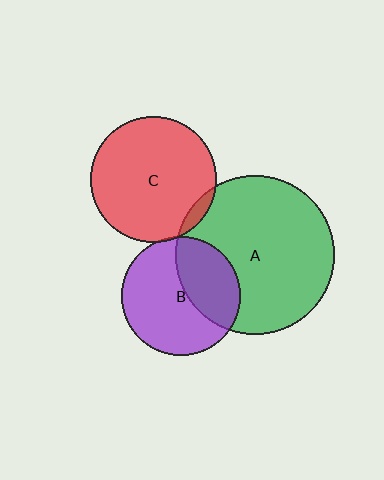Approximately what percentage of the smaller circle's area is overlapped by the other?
Approximately 5%.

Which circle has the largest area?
Circle A (green).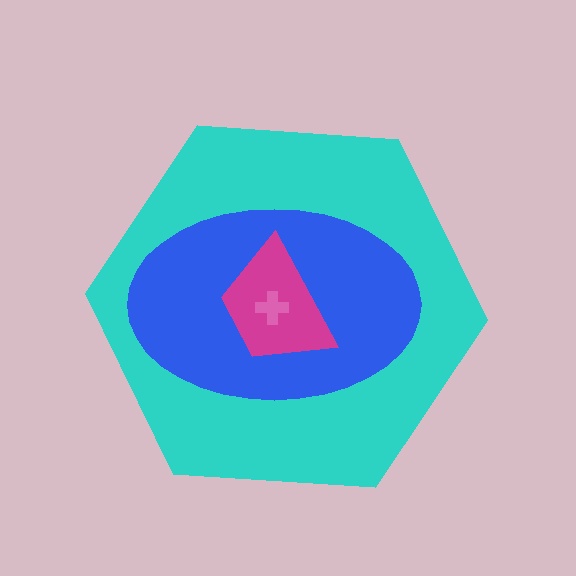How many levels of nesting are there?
4.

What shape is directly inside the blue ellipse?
The magenta trapezoid.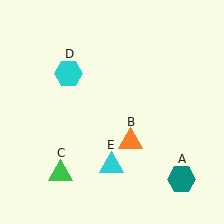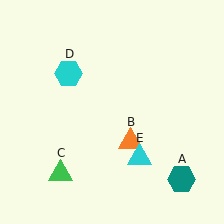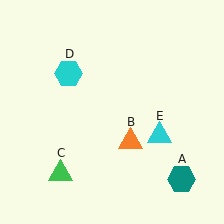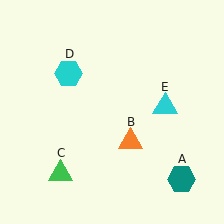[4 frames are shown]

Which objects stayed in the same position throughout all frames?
Teal hexagon (object A) and orange triangle (object B) and green triangle (object C) and cyan hexagon (object D) remained stationary.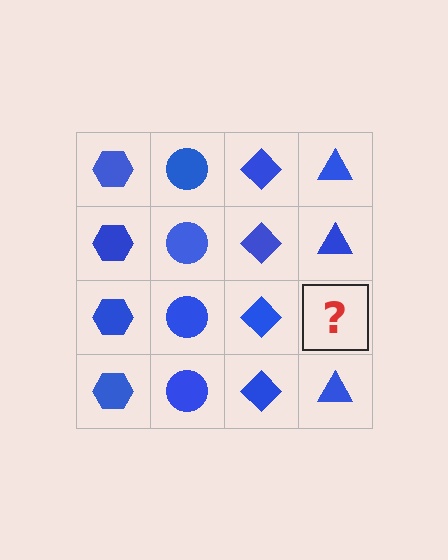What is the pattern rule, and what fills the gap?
The rule is that each column has a consistent shape. The gap should be filled with a blue triangle.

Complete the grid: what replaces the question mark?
The question mark should be replaced with a blue triangle.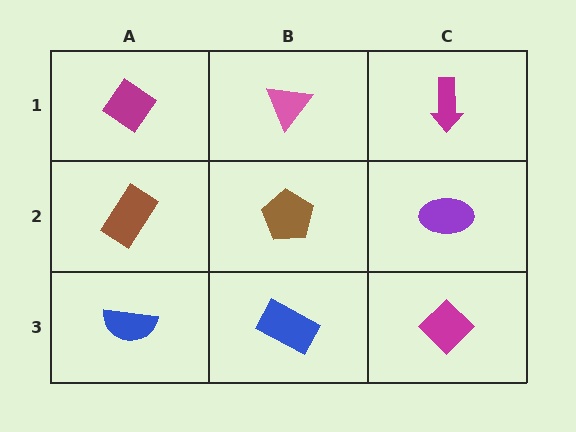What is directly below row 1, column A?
A brown rectangle.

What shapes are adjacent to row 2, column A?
A magenta diamond (row 1, column A), a blue semicircle (row 3, column A), a brown pentagon (row 2, column B).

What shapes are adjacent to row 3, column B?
A brown pentagon (row 2, column B), a blue semicircle (row 3, column A), a magenta diamond (row 3, column C).